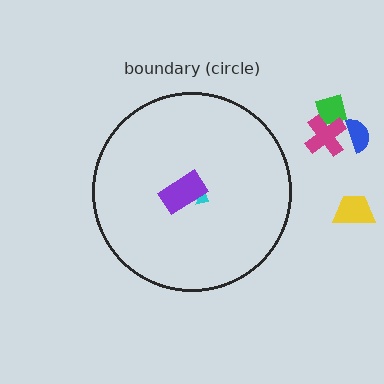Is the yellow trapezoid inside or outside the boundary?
Outside.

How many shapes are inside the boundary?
2 inside, 4 outside.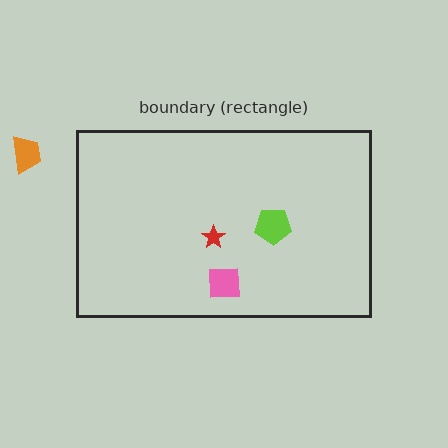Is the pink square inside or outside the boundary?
Inside.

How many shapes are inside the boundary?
3 inside, 1 outside.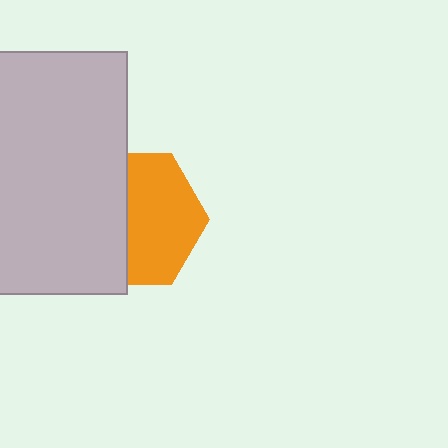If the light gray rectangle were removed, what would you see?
You would see the complete orange hexagon.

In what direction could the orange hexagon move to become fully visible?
The orange hexagon could move right. That would shift it out from behind the light gray rectangle entirely.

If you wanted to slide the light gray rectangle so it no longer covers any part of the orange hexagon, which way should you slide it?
Slide it left — that is the most direct way to separate the two shapes.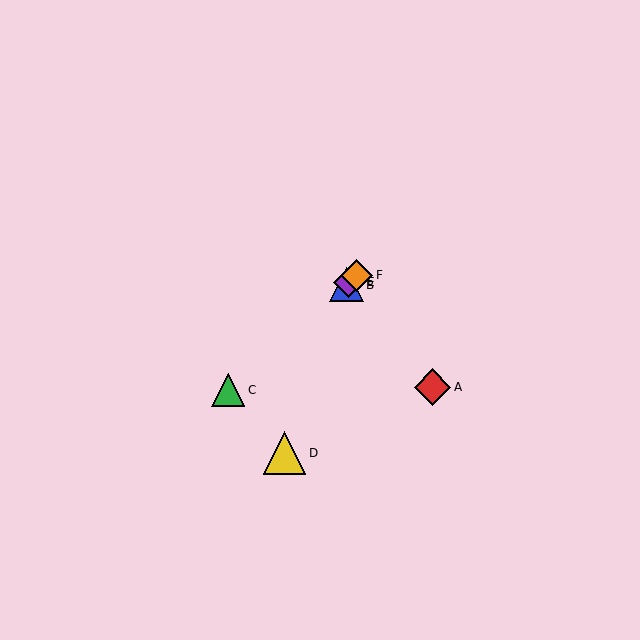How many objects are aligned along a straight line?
4 objects (B, C, E, F) are aligned along a straight line.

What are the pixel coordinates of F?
Object F is at (357, 275).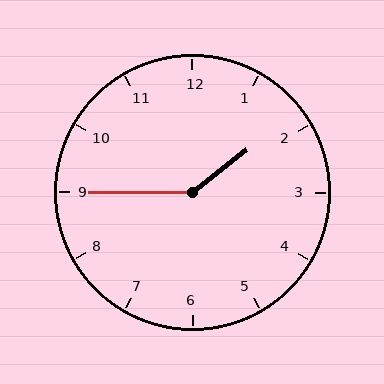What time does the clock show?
1:45.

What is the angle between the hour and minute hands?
Approximately 142 degrees.